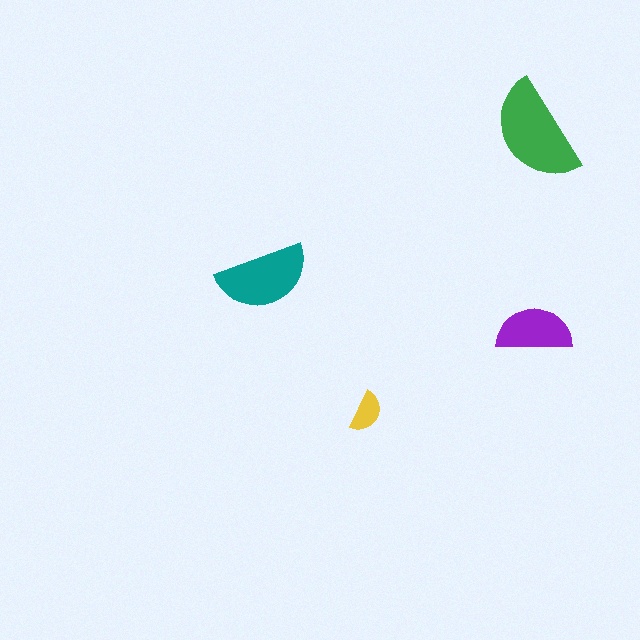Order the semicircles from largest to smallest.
the green one, the teal one, the purple one, the yellow one.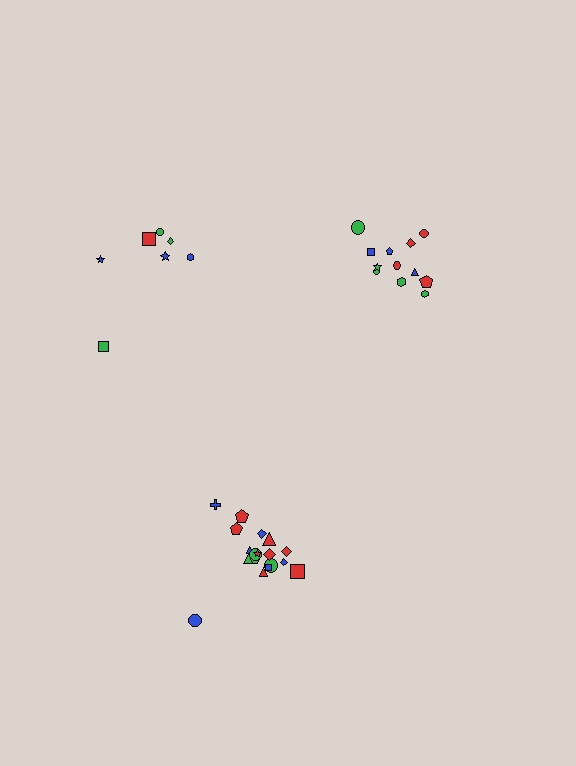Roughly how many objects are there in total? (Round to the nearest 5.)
Roughly 35 objects in total.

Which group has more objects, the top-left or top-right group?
The top-right group.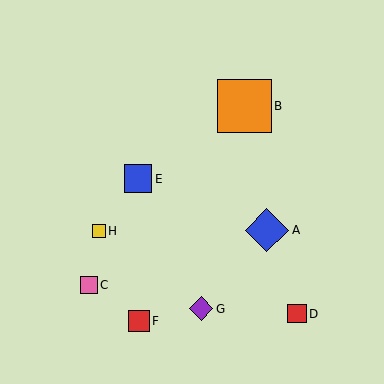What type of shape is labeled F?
Shape F is a red square.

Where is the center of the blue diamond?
The center of the blue diamond is at (267, 230).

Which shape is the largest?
The orange square (labeled B) is the largest.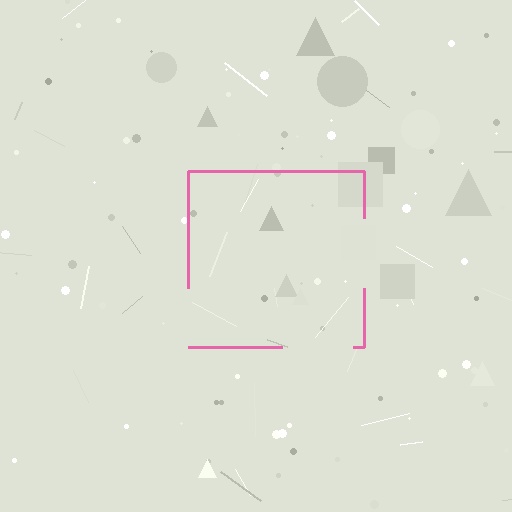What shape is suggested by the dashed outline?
The dashed outline suggests a square.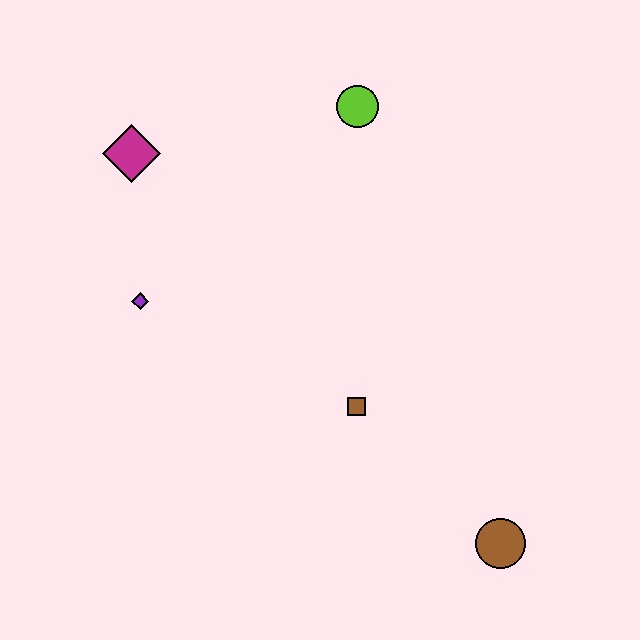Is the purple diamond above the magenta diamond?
No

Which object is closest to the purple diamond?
The magenta diamond is closest to the purple diamond.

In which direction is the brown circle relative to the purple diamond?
The brown circle is to the right of the purple diamond.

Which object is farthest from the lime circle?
The brown circle is farthest from the lime circle.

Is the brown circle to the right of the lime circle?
Yes